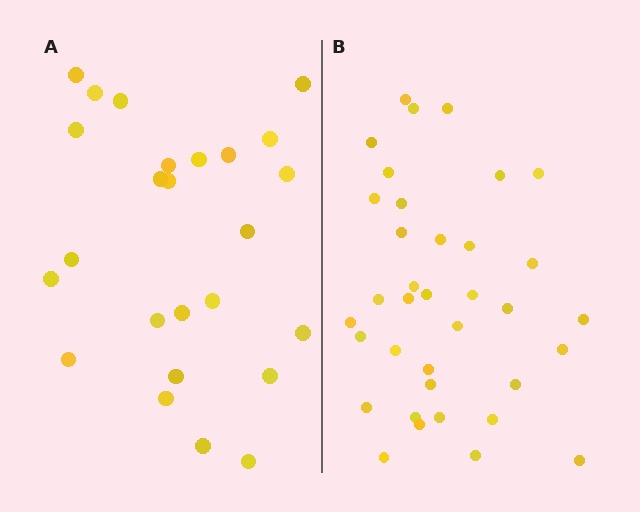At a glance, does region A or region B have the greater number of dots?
Region B (the right region) has more dots.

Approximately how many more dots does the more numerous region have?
Region B has roughly 12 or so more dots than region A.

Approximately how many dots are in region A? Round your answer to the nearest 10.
About 20 dots. (The exact count is 25, which rounds to 20.)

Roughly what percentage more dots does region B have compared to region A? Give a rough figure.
About 45% more.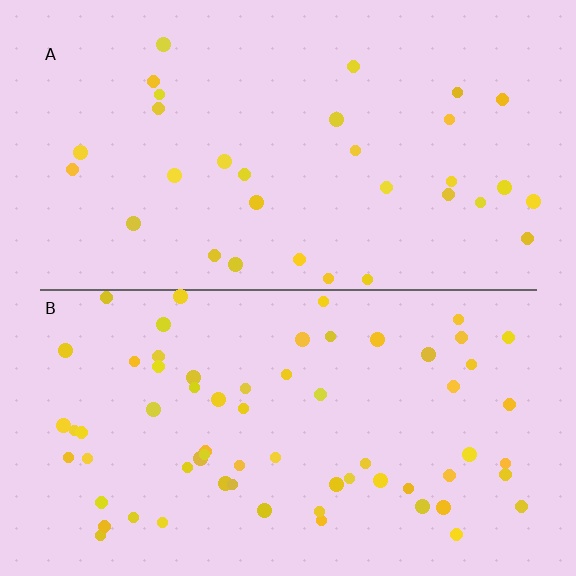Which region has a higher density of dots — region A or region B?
B (the bottom).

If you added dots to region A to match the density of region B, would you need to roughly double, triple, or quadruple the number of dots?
Approximately double.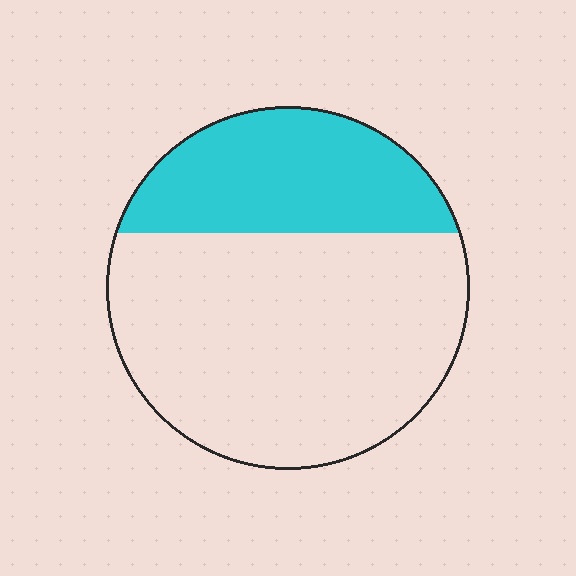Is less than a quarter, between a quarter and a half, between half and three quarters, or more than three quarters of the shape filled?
Between a quarter and a half.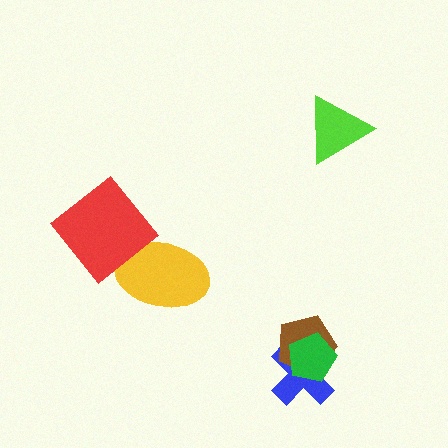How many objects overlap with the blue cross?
2 objects overlap with the blue cross.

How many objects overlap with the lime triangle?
0 objects overlap with the lime triangle.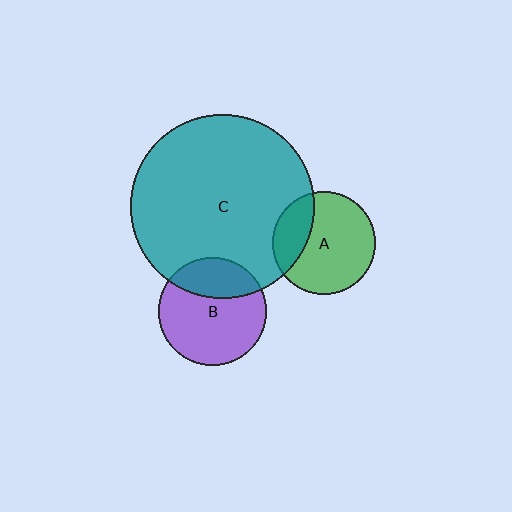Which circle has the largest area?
Circle C (teal).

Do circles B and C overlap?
Yes.